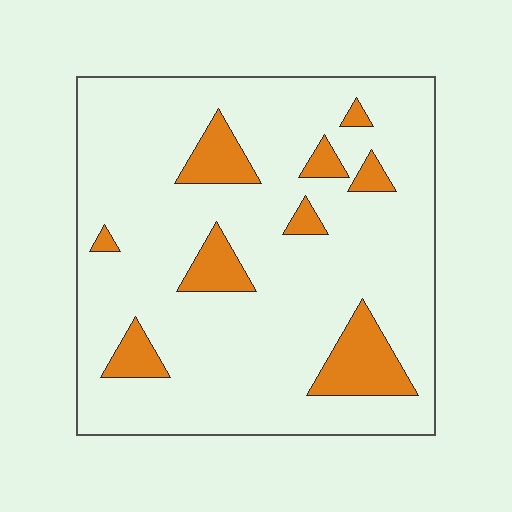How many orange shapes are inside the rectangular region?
9.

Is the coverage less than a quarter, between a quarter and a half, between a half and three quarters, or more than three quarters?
Less than a quarter.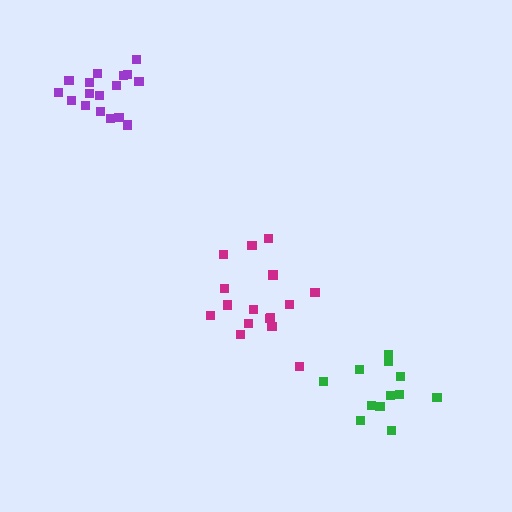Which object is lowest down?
The green cluster is bottommost.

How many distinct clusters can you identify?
There are 3 distinct clusters.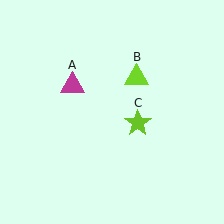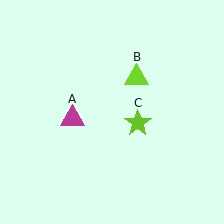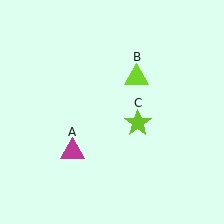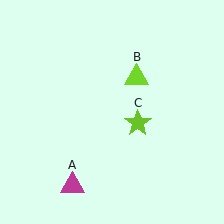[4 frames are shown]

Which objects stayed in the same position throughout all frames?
Lime triangle (object B) and lime star (object C) remained stationary.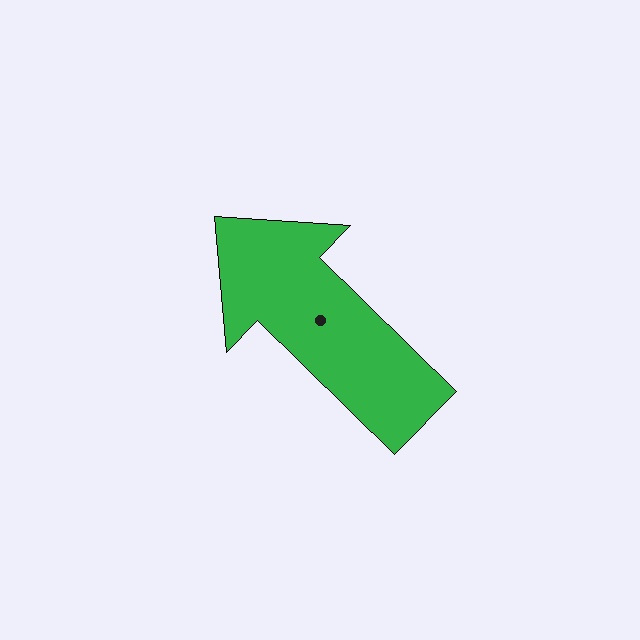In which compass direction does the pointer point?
Northwest.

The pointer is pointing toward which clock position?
Roughly 10 o'clock.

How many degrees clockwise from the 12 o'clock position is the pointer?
Approximately 314 degrees.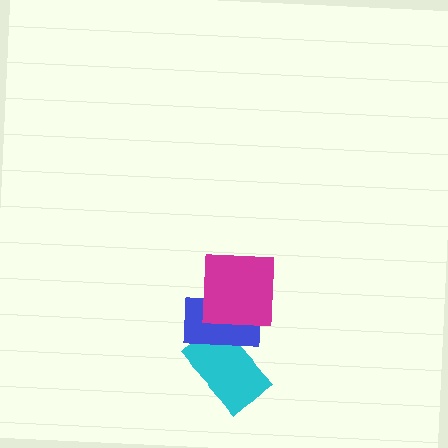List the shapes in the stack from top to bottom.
From top to bottom: the magenta square, the blue rectangle, the cyan rectangle.